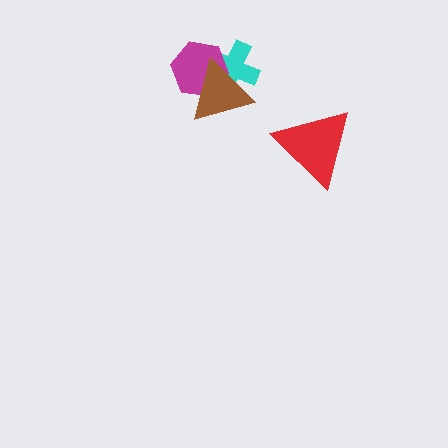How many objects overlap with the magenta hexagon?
2 objects overlap with the magenta hexagon.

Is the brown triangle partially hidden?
No, no other shape covers it.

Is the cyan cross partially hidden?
Yes, it is partially covered by another shape.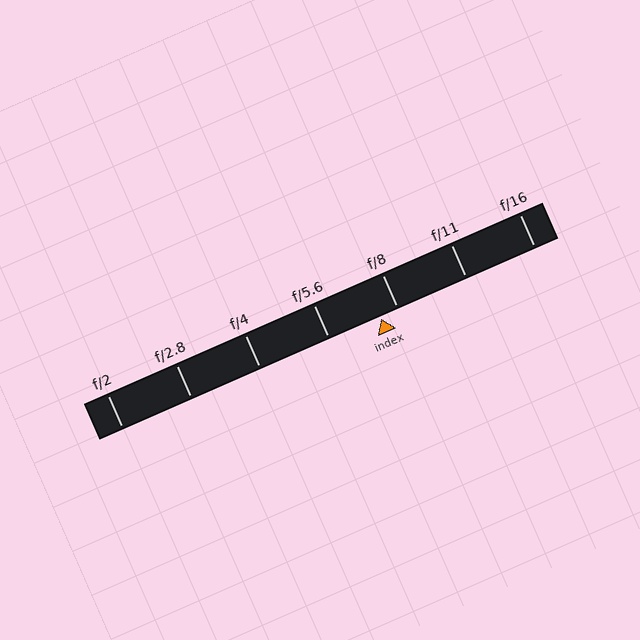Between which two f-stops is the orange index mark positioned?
The index mark is between f/5.6 and f/8.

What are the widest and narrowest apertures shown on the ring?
The widest aperture shown is f/2 and the narrowest is f/16.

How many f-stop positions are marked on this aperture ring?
There are 7 f-stop positions marked.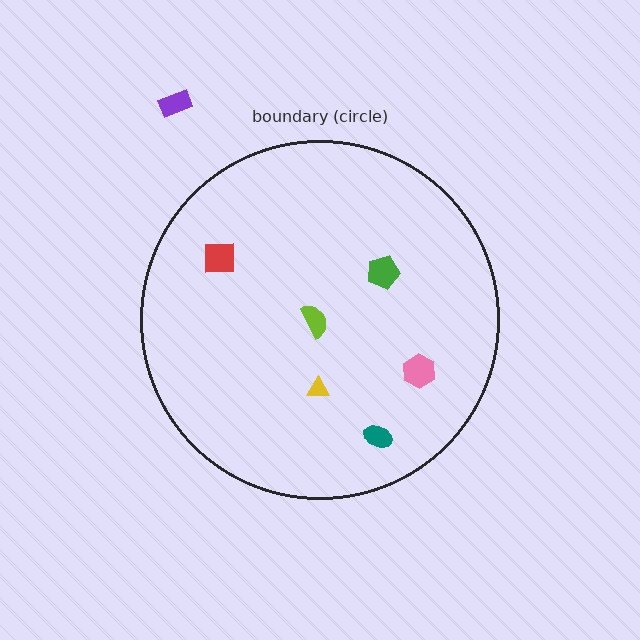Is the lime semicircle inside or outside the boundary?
Inside.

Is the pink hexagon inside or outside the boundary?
Inside.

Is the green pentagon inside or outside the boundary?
Inside.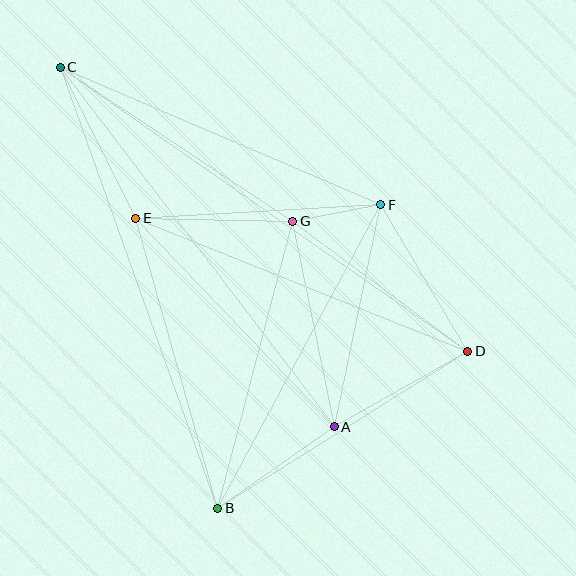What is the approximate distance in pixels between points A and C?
The distance between A and C is approximately 452 pixels.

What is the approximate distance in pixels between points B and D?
The distance between B and D is approximately 295 pixels.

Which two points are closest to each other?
Points F and G are closest to each other.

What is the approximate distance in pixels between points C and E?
The distance between C and E is approximately 169 pixels.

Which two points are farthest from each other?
Points C and D are farthest from each other.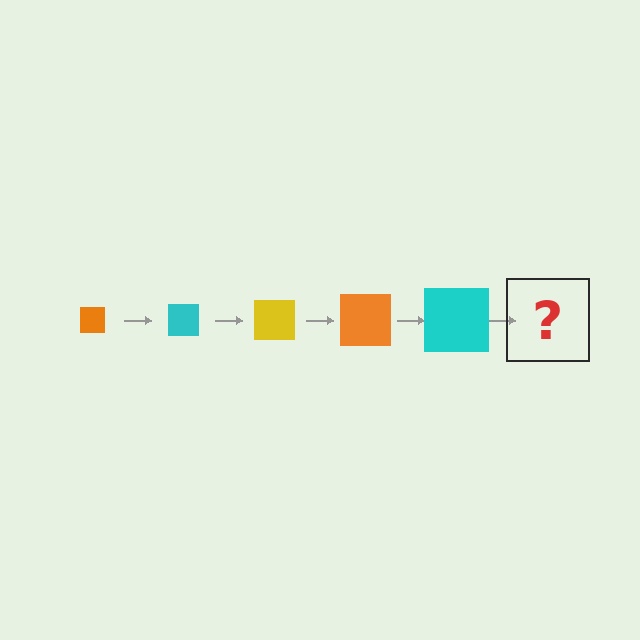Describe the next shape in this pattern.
It should be a yellow square, larger than the previous one.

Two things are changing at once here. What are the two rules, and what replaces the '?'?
The two rules are that the square grows larger each step and the color cycles through orange, cyan, and yellow. The '?' should be a yellow square, larger than the previous one.